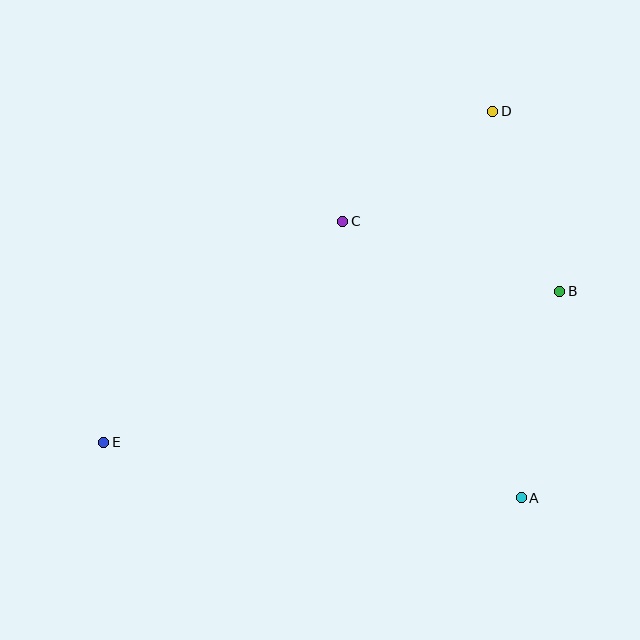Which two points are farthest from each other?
Points D and E are farthest from each other.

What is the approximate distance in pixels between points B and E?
The distance between B and E is approximately 480 pixels.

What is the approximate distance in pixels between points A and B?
The distance between A and B is approximately 210 pixels.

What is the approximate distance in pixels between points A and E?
The distance between A and E is approximately 421 pixels.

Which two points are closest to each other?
Points C and D are closest to each other.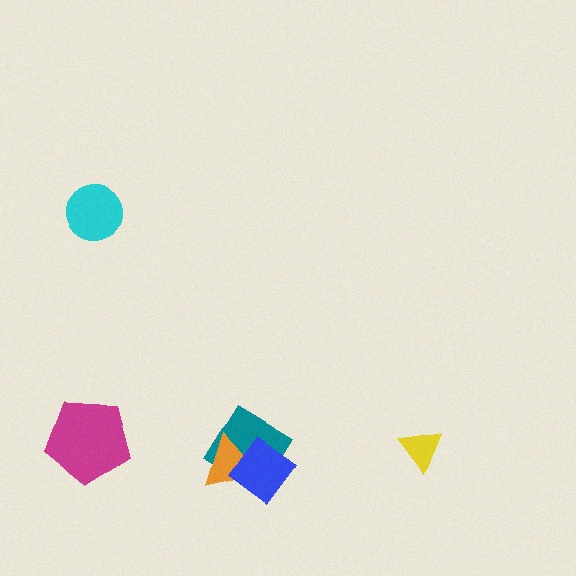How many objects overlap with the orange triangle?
2 objects overlap with the orange triangle.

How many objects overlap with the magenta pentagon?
0 objects overlap with the magenta pentagon.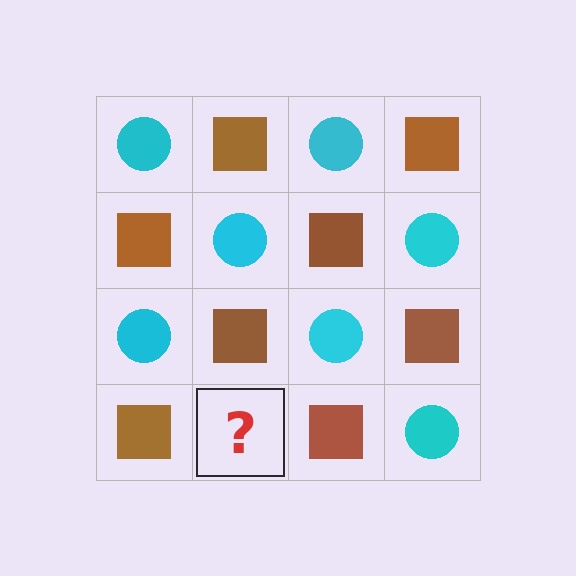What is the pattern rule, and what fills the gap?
The rule is that it alternates cyan circle and brown square in a checkerboard pattern. The gap should be filled with a cyan circle.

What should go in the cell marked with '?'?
The missing cell should contain a cyan circle.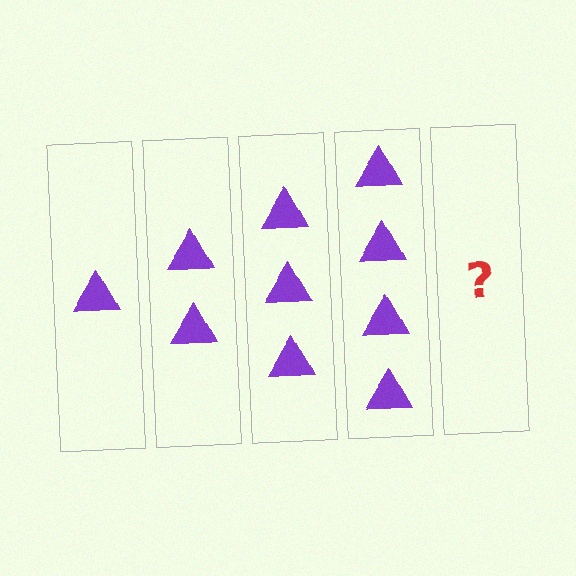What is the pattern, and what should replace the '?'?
The pattern is that each step adds one more triangle. The '?' should be 5 triangles.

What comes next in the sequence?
The next element should be 5 triangles.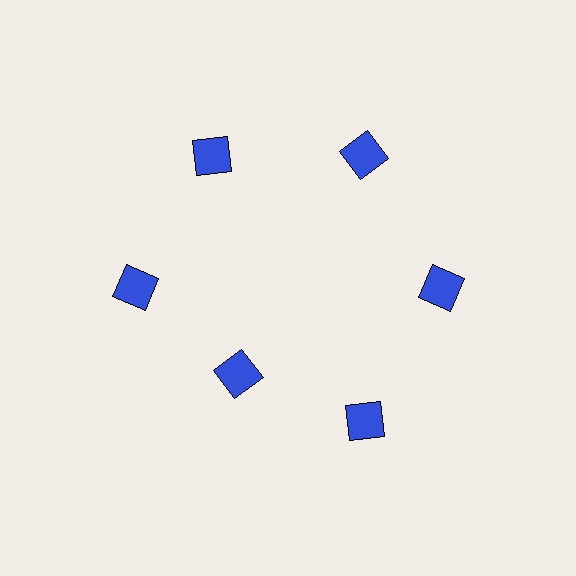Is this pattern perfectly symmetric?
No. The 6 blue squares are arranged in a ring, but one element near the 7 o'clock position is pulled inward toward the center, breaking the 6-fold rotational symmetry.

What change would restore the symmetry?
The symmetry would be restored by moving it outward, back onto the ring so that all 6 squares sit at equal angles and equal distance from the center.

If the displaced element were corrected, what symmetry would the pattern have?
It would have 6-fold rotational symmetry — the pattern would map onto itself every 60 degrees.